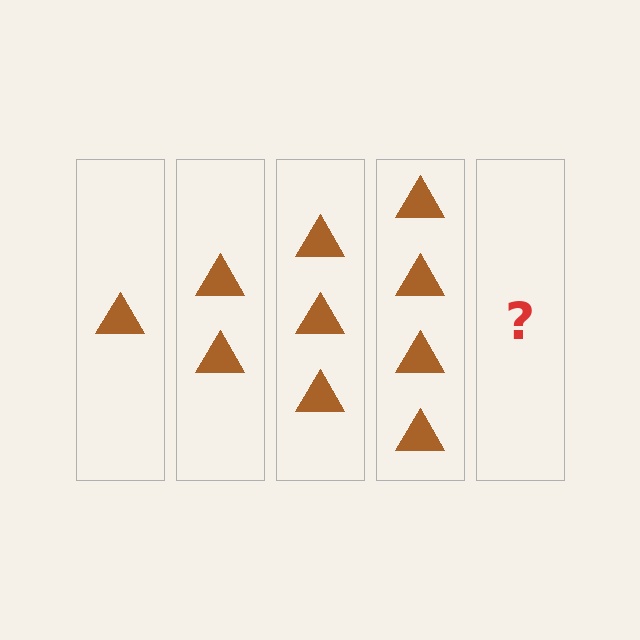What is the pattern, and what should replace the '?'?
The pattern is that each step adds one more triangle. The '?' should be 5 triangles.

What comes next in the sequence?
The next element should be 5 triangles.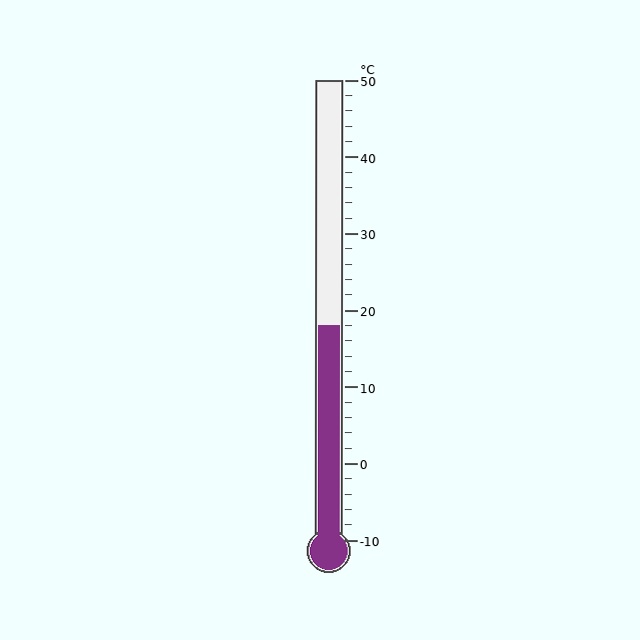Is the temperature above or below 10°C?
The temperature is above 10°C.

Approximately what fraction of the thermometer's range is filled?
The thermometer is filled to approximately 45% of its range.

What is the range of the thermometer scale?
The thermometer scale ranges from -10°C to 50°C.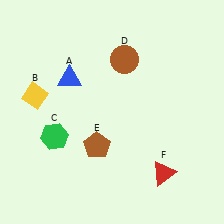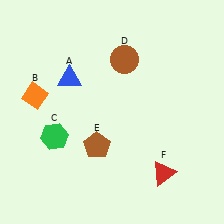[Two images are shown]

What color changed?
The diamond (B) changed from yellow in Image 1 to orange in Image 2.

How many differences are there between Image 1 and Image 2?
There is 1 difference between the two images.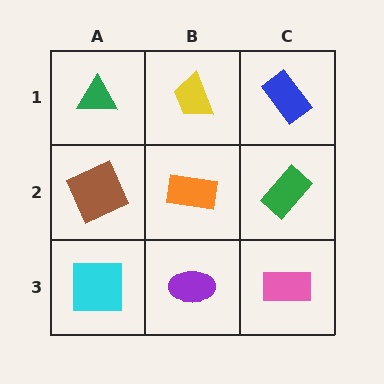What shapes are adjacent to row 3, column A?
A brown square (row 2, column A), a purple ellipse (row 3, column B).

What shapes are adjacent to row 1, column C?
A green rectangle (row 2, column C), a yellow trapezoid (row 1, column B).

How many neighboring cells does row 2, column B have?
4.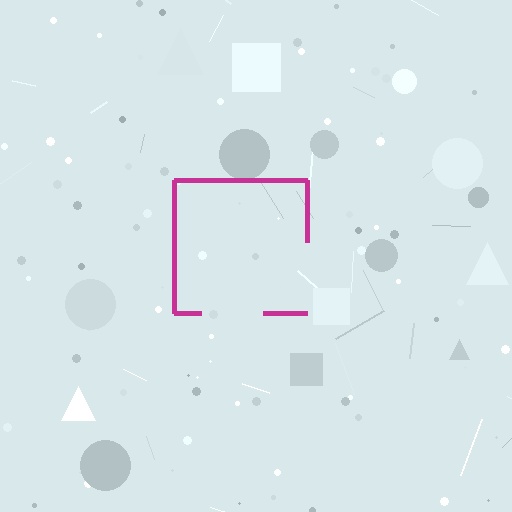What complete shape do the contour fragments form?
The contour fragments form a square.